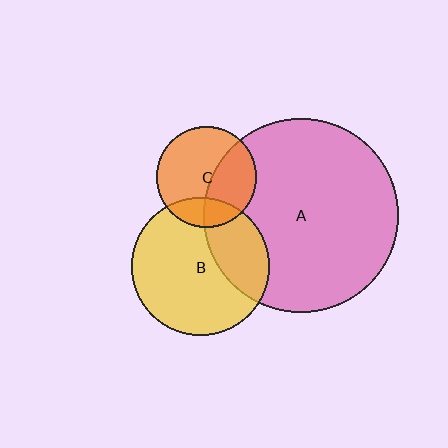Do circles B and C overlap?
Yes.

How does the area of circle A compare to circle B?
Approximately 2.0 times.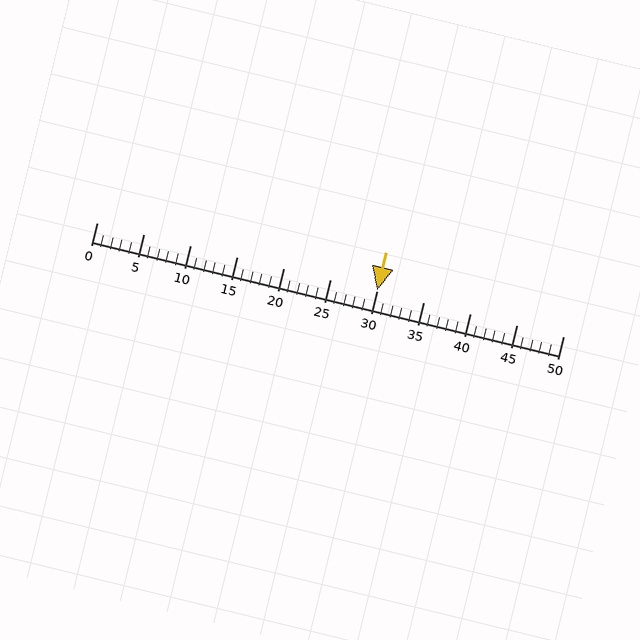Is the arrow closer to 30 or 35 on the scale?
The arrow is closer to 30.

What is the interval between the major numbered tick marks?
The major tick marks are spaced 5 units apart.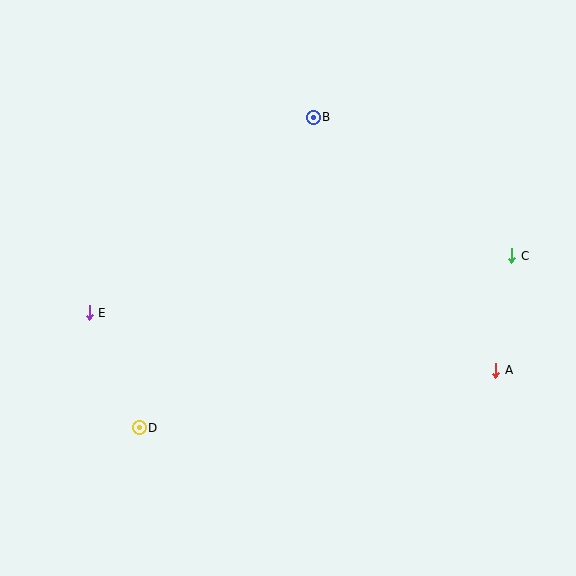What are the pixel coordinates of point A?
Point A is at (496, 371).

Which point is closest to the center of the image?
Point B at (313, 117) is closest to the center.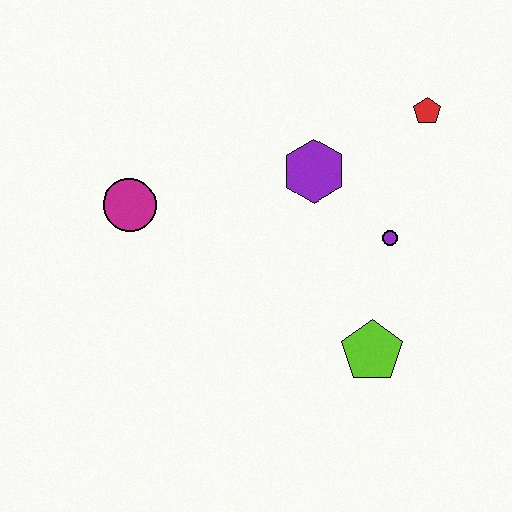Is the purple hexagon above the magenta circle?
Yes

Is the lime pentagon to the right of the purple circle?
No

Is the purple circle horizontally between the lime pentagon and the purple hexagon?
No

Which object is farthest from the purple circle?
The magenta circle is farthest from the purple circle.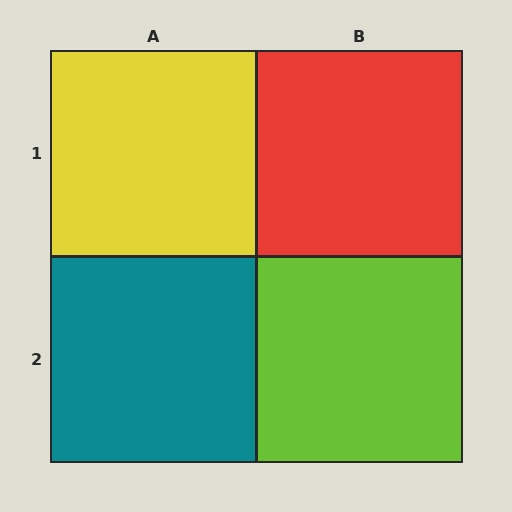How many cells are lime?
1 cell is lime.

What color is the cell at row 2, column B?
Lime.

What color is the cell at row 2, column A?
Teal.